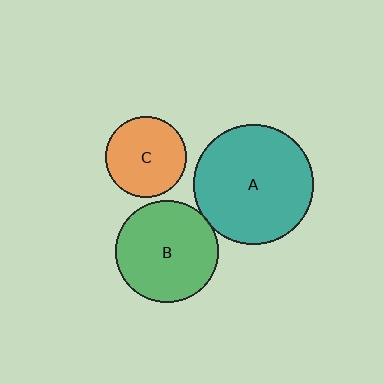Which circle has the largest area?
Circle A (teal).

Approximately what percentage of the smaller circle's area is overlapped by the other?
Approximately 5%.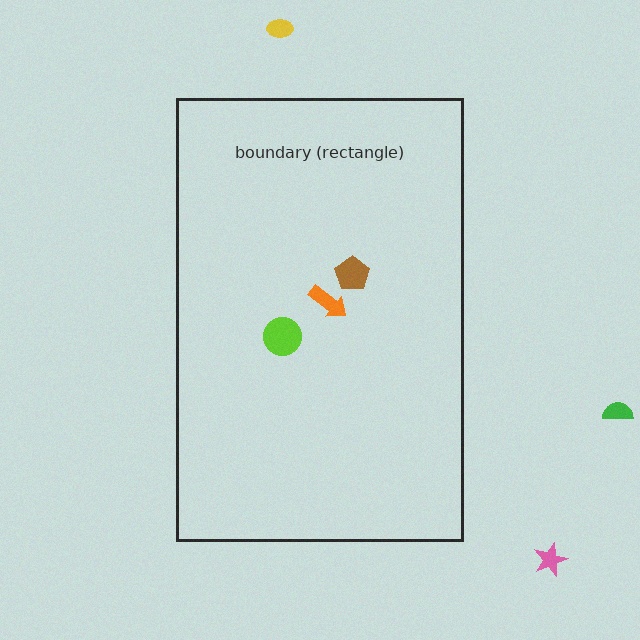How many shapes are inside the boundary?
3 inside, 3 outside.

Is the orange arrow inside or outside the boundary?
Inside.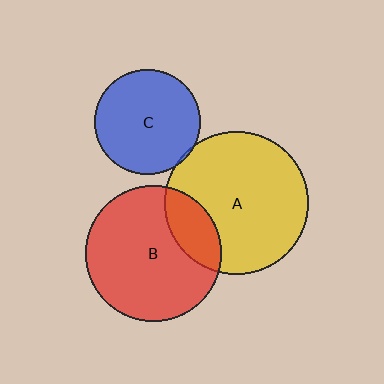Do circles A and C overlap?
Yes.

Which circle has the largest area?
Circle A (yellow).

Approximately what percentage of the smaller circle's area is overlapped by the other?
Approximately 5%.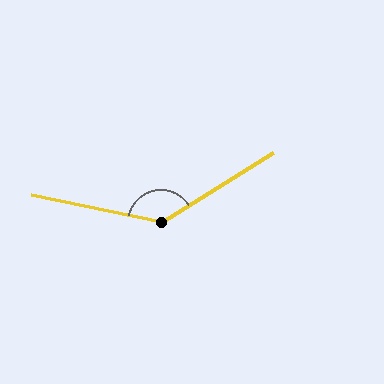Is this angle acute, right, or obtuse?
It is obtuse.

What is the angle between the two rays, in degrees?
Approximately 136 degrees.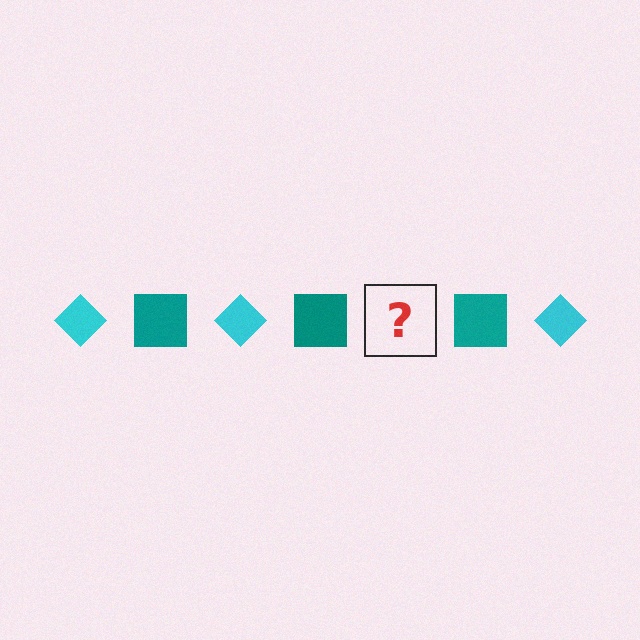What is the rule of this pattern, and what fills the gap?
The rule is that the pattern alternates between cyan diamond and teal square. The gap should be filled with a cyan diamond.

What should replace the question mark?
The question mark should be replaced with a cyan diamond.